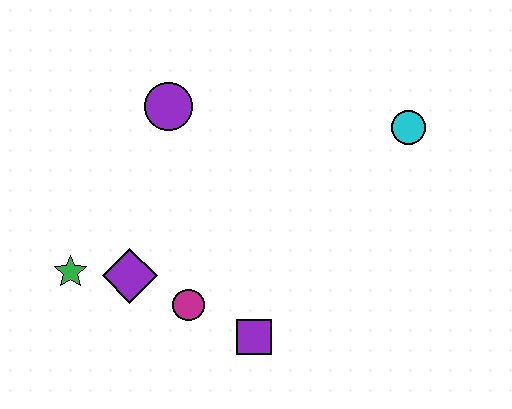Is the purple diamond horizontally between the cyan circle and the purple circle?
No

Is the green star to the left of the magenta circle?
Yes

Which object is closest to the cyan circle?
The purple circle is closest to the cyan circle.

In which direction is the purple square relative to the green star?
The purple square is to the right of the green star.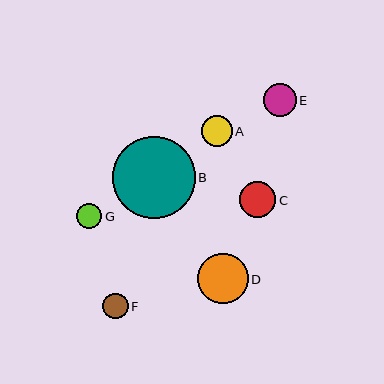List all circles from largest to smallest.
From largest to smallest: B, D, C, E, A, F, G.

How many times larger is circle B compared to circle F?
Circle B is approximately 3.2 times the size of circle F.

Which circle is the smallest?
Circle G is the smallest with a size of approximately 25 pixels.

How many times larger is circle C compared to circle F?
Circle C is approximately 1.4 times the size of circle F.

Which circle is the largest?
Circle B is the largest with a size of approximately 83 pixels.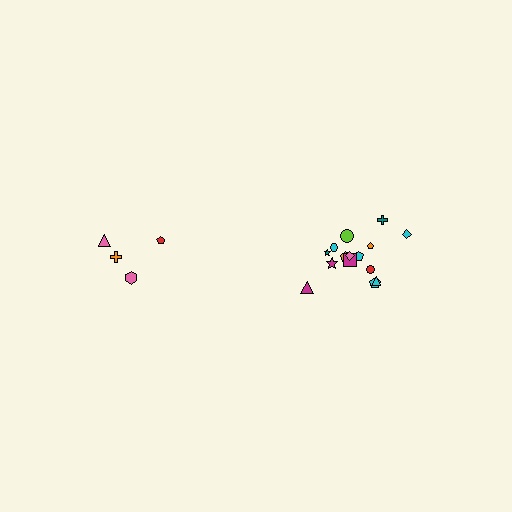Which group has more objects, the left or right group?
The right group.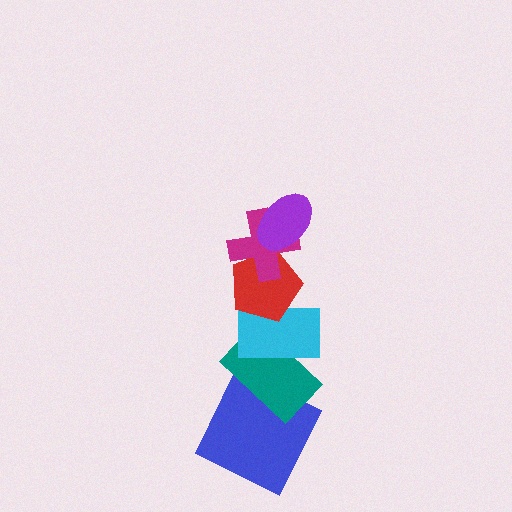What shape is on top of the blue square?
The teal rectangle is on top of the blue square.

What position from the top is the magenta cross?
The magenta cross is 2nd from the top.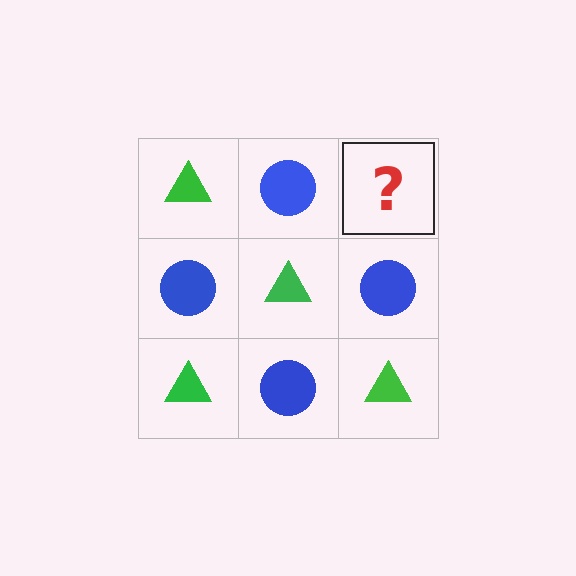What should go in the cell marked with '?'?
The missing cell should contain a green triangle.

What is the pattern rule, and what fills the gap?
The rule is that it alternates green triangle and blue circle in a checkerboard pattern. The gap should be filled with a green triangle.